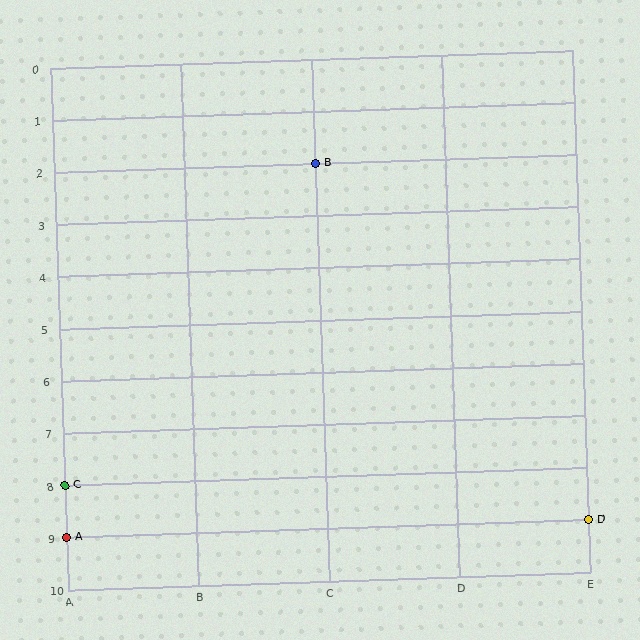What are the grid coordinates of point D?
Point D is at grid coordinates (E, 9).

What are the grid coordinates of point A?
Point A is at grid coordinates (A, 9).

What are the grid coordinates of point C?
Point C is at grid coordinates (A, 8).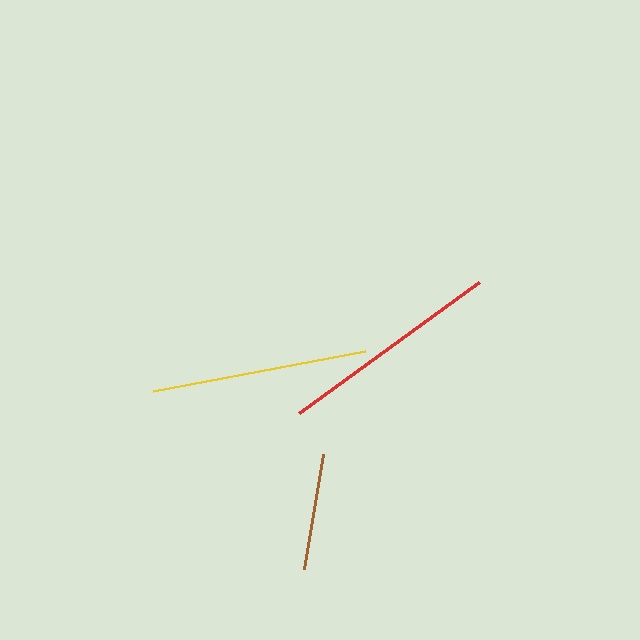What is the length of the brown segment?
The brown segment is approximately 117 pixels long.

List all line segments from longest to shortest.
From longest to shortest: red, yellow, brown.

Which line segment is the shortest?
The brown line is the shortest at approximately 117 pixels.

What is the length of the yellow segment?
The yellow segment is approximately 216 pixels long.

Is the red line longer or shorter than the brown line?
The red line is longer than the brown line.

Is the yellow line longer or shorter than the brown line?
The yellow line is longer than the brown line.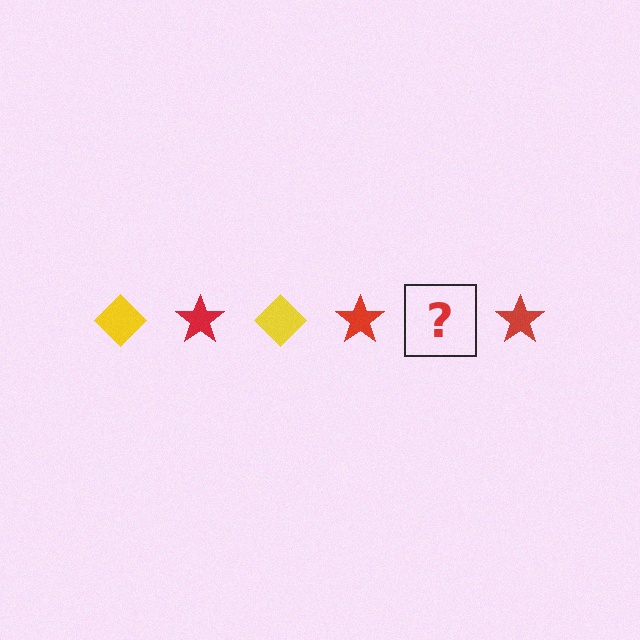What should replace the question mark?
The question mark should be replaced with a yellow diamond.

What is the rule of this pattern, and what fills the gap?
The rule is that the pattern alternates between yellow diamond and red star. The gap should be filled with a yellow diamond.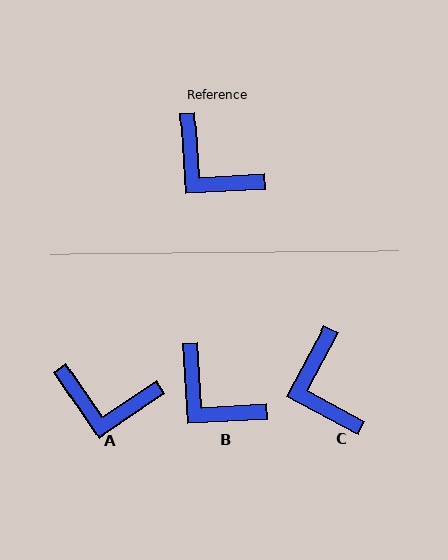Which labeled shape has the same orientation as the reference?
B.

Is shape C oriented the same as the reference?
No, it is off by about 32 degrees.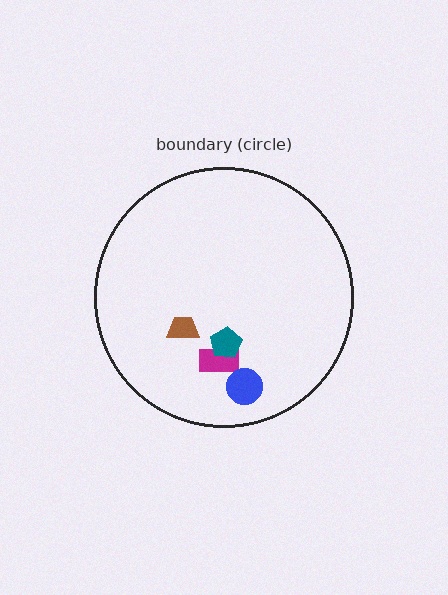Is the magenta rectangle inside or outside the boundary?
Inside.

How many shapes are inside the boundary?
4 inside, 0 outside.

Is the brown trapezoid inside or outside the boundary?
Inside.